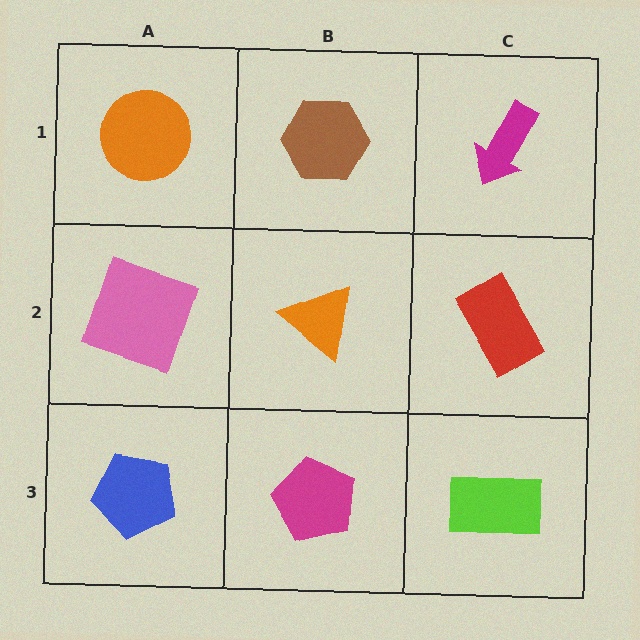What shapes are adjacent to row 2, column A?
An orange circle (row 1, column A), a blue pentagon (row 3, column A), an orange triangle (row 2, column B).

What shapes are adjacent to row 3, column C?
A red rectangle (row 2, column C), a magenta pentagon (row 3, column B).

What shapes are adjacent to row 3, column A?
A pink square (row 2, column A), a magenta pentagon (row 3, column B).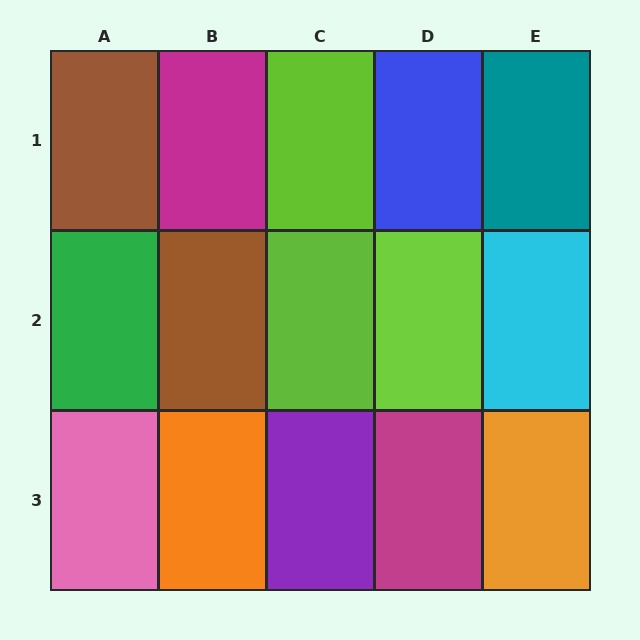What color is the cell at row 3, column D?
Magenta.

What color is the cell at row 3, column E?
Orange.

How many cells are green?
1 cell is green.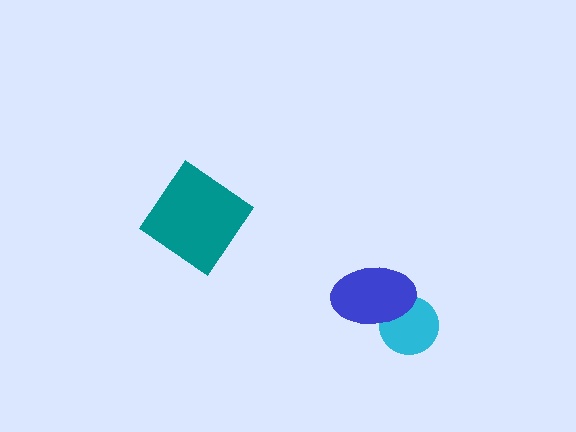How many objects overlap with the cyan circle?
1 object overlaps with the cyan circle.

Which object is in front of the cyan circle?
The blue ellipse is in front of the cyan circle.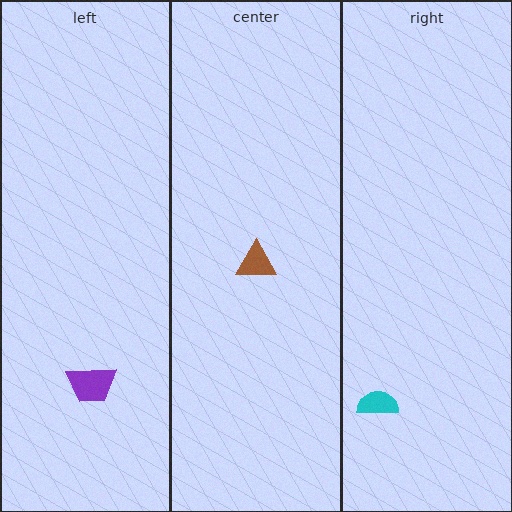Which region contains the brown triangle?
The center region.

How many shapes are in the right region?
1.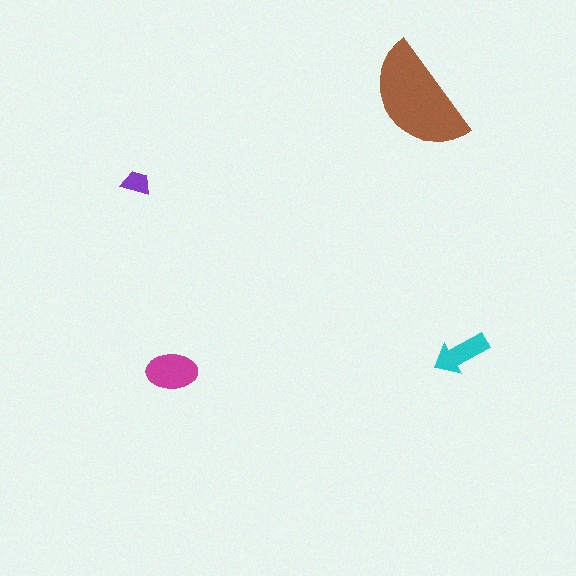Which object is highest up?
The brown semicircle is topmost.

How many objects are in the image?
There are 4 objects in the image.